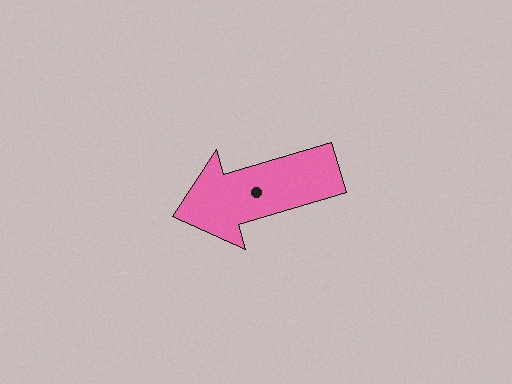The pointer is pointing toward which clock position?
Roughly 8 o'clock.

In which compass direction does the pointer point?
West.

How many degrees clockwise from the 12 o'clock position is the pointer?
Approximately 254 degrees.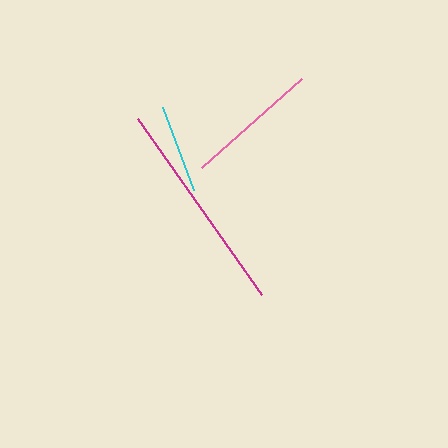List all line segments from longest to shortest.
From longest to shortest: magenta, pink, cyan.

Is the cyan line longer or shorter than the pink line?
The pink line is longer than the cyan line.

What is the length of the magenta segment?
The magenta segment is approximately 215 pixels long.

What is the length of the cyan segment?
The cyan segment is approximately 89 pixels long.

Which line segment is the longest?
The magenta line is the longest at approximately 215 pixels.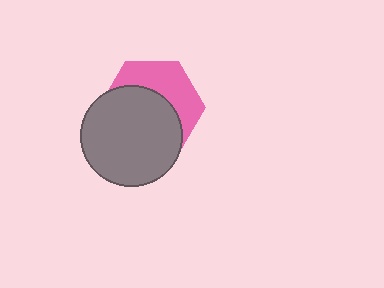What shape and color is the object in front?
The object in front is a gray circle.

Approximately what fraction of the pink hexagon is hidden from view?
Roughly 59% of the pink hexagon is hidden behind the gray circle.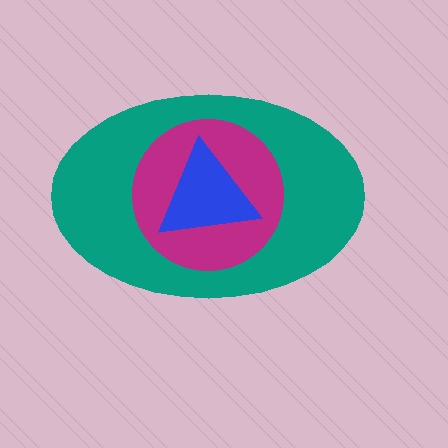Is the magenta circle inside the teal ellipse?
Yes.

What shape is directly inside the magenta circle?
The blue triangle.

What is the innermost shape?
The blue triangle.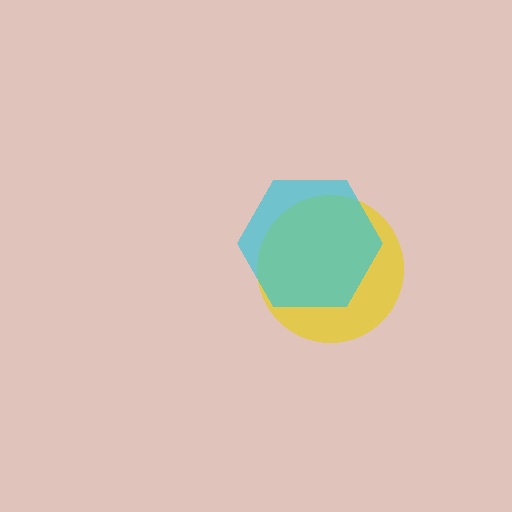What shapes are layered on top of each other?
The layered shapes are: a yellow circle, a cyan hexagon.